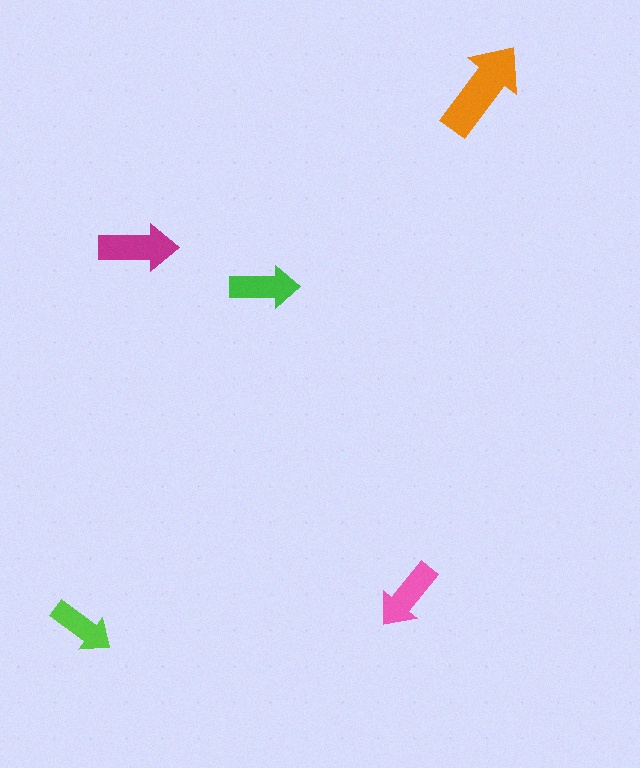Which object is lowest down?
The lime arrow is bottommost.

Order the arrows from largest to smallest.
the orange one, the magenta one, the pink one, the green one, the lime one.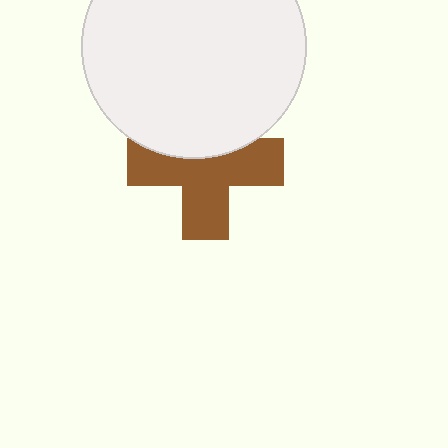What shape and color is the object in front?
The object in front is a white circle.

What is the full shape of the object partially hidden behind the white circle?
The partially hidden object is a brown cross.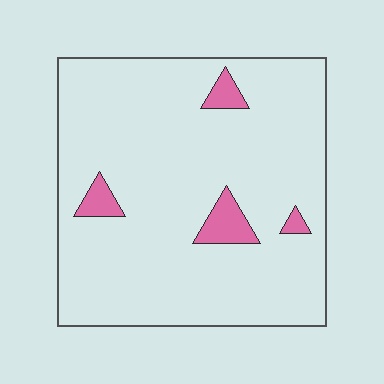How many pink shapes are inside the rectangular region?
4.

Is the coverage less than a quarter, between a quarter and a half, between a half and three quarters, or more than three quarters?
Less than a quarter.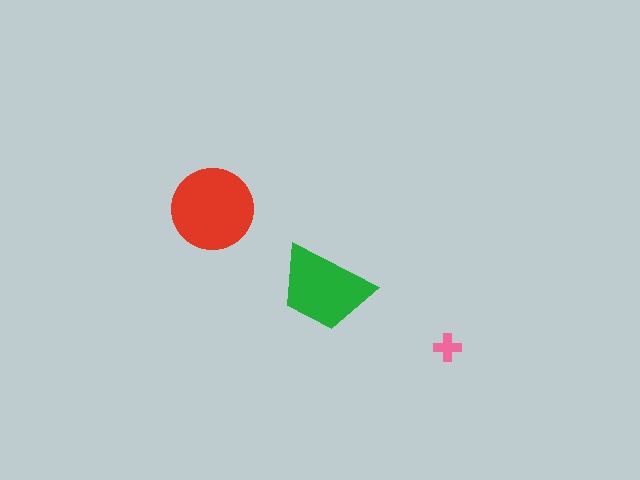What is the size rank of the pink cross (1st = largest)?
3rd.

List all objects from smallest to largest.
The pink cross, the green trapezoid, the red circle.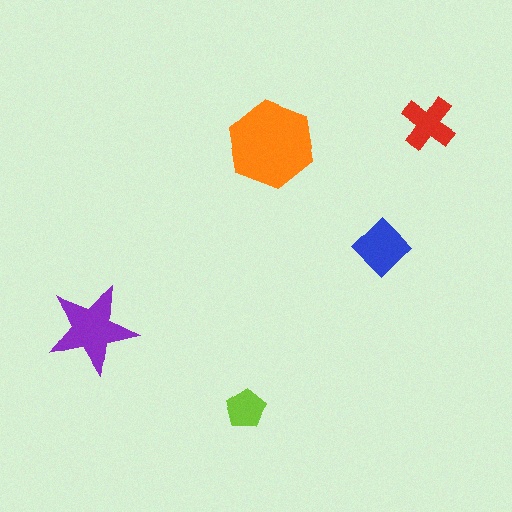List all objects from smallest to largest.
The lime pentagon, the red cross, the blue diamond, the purple star, the orange hexagon.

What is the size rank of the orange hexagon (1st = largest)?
1st.